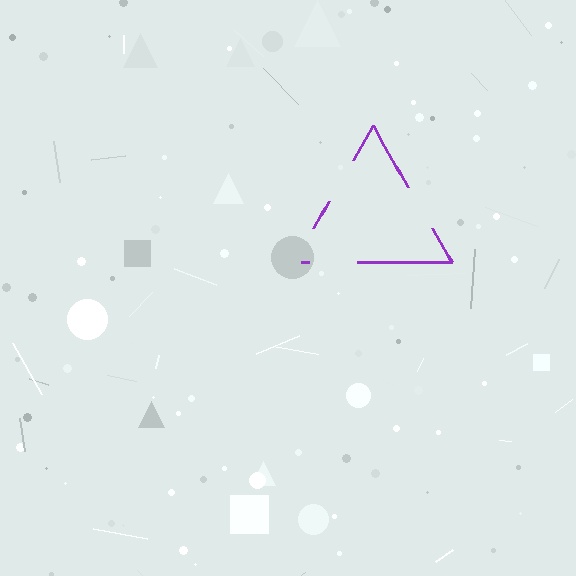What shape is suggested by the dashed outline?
The dashed outline suggests a triangle.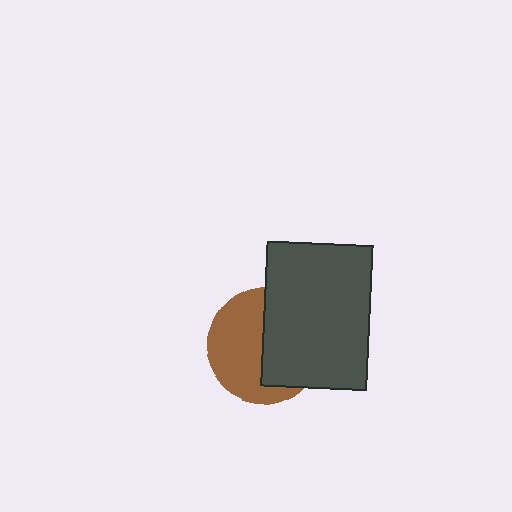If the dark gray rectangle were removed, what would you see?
You would see the complete brown circle.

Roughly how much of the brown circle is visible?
About half of it is visible (roughly 52%).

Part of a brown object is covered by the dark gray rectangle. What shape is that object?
It is a circle.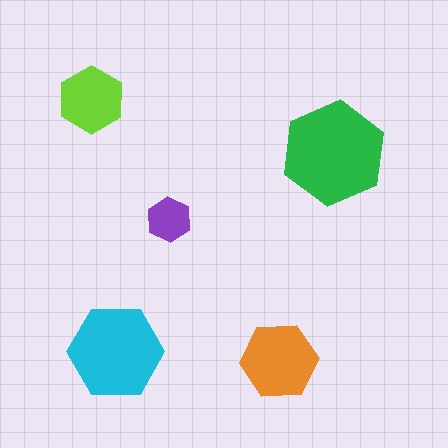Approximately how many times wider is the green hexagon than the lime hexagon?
About 1.5 times wider.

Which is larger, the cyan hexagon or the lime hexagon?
The cyan one.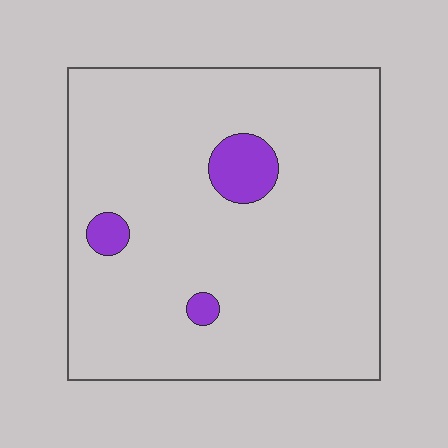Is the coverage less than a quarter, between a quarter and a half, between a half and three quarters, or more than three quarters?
Less than a quarter.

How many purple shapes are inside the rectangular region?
3.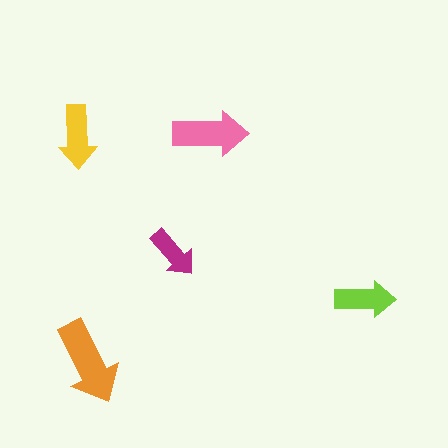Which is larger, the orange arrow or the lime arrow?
The orange one.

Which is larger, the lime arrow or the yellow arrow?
The yellow one.